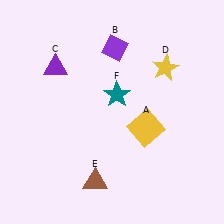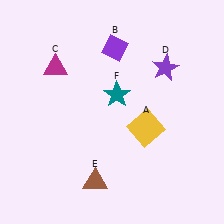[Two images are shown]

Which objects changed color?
C changed from purple to magenta. D changed from yellow to purple.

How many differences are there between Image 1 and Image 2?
There are 2 differences between the two images.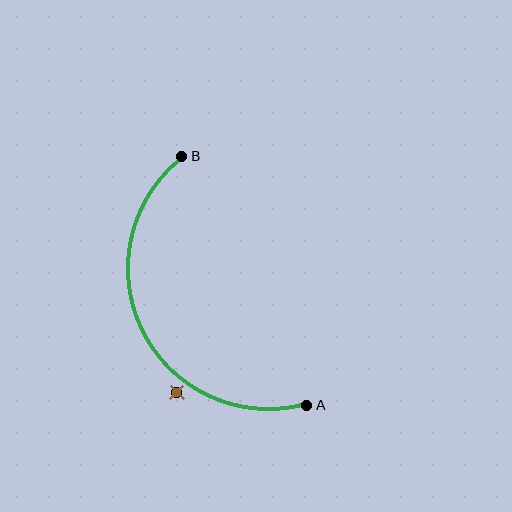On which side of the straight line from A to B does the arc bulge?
The arc bulges to the left of the straight line connecting A and B.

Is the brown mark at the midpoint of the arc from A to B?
No — the brown mark does not lie on the arc at all. It sits slightly outside the curve.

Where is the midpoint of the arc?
The arc midpoint is the point on the curve farthest from the straight line joining A and B. It sits to the left of that line.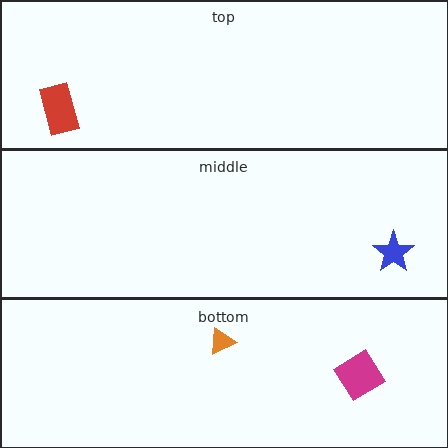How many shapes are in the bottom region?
2.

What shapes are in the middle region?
The blue star.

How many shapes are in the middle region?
1.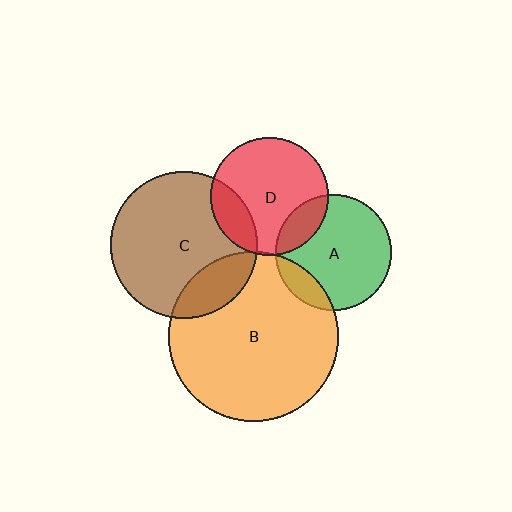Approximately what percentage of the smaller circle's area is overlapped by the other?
Approximately 5%.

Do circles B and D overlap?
Yes.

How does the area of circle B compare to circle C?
Approximately 1.3 times.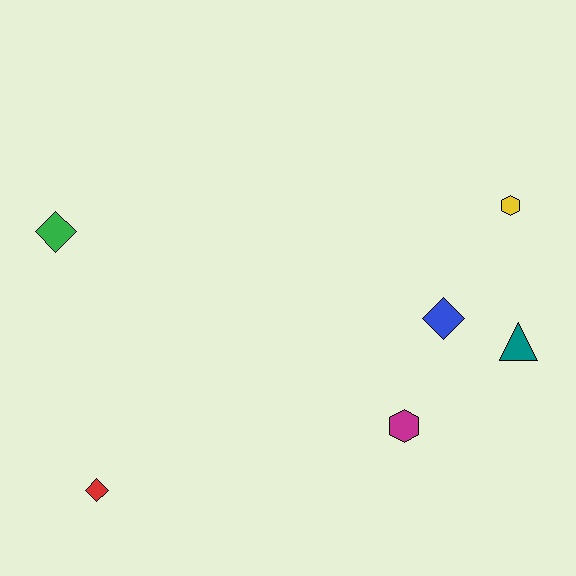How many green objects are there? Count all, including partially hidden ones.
There is 1 green object.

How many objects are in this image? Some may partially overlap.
There are 6 objects.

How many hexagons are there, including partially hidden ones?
There are 2 hexagons.